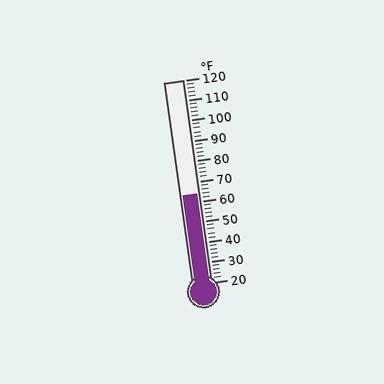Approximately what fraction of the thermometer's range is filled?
The thermometer is filled to approximately 45% of its range.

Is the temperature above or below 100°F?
The temperature is below 100°F.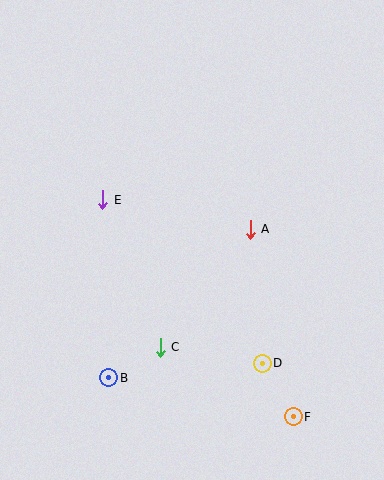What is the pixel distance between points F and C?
The distance between F and C is 150 pixels.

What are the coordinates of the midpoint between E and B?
The midpoint between E and B is at (106, 289).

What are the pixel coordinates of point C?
Point C is at (160, 347).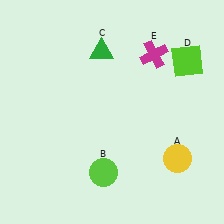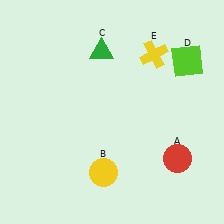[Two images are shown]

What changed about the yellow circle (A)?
In Image 1, A is yellow. In Image 2, it changed to red.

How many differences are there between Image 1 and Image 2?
There are 3 differences between the two images.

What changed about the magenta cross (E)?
In Image 1, E is magenta. In Image 2, it changed to yellow.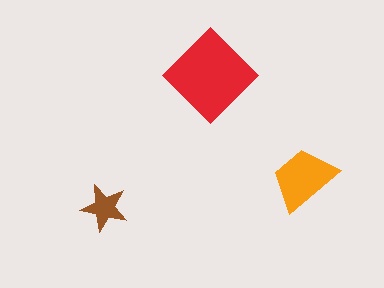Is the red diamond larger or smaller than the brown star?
Larger.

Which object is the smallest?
The brown star.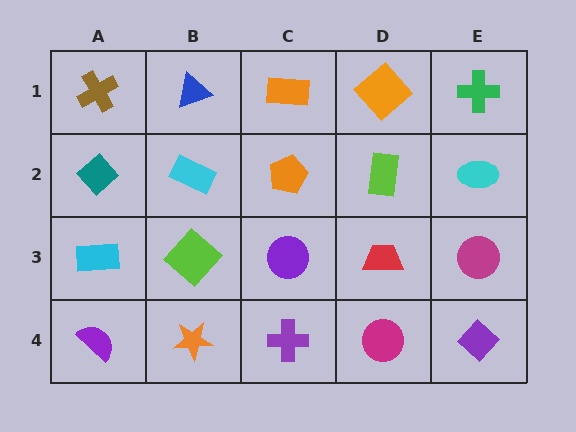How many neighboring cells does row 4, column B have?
3.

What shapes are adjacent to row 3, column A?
A teal diamond (row 2, column A), a purple semicircle (row 4, column A), a lime diamond (row 3, column B).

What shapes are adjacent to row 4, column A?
A cyan rectangle (row 3, column A), an orange star (row 4, column B).